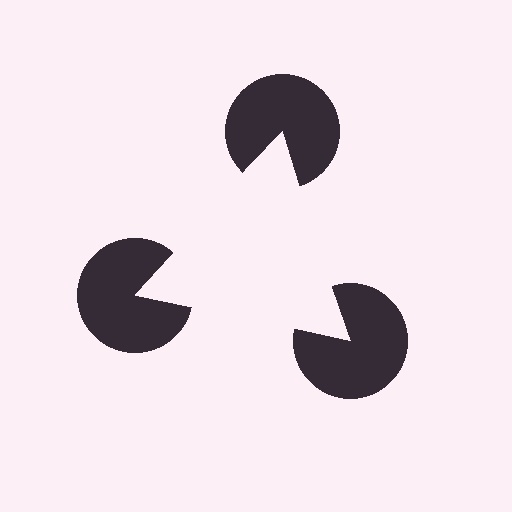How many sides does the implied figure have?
3 sides.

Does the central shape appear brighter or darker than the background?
It typically appears slightly brighter than the background, even though no actual brightness change is drawn.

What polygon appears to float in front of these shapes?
An illusory triangle — its edges are inferred from the aligned wedge cuts in the pac-man discs, not physically drawn.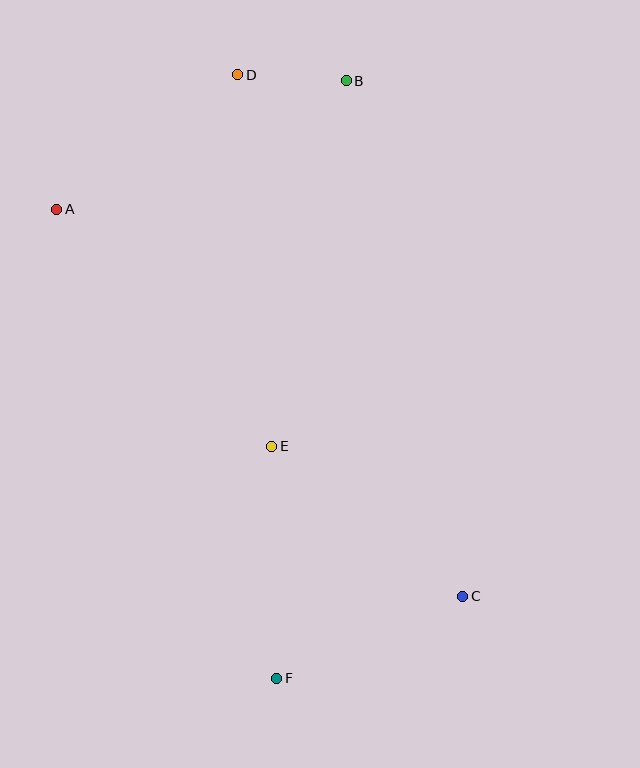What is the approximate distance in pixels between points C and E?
The distance between C and E is approximately 243 pixels.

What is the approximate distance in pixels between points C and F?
The distance between C and F is approximately 203 pixels.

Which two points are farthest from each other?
Points D and F are farthest from each other.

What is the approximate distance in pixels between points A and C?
The distance between A and C is approximately 561 pixels.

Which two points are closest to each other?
Points B and D are closest to each other.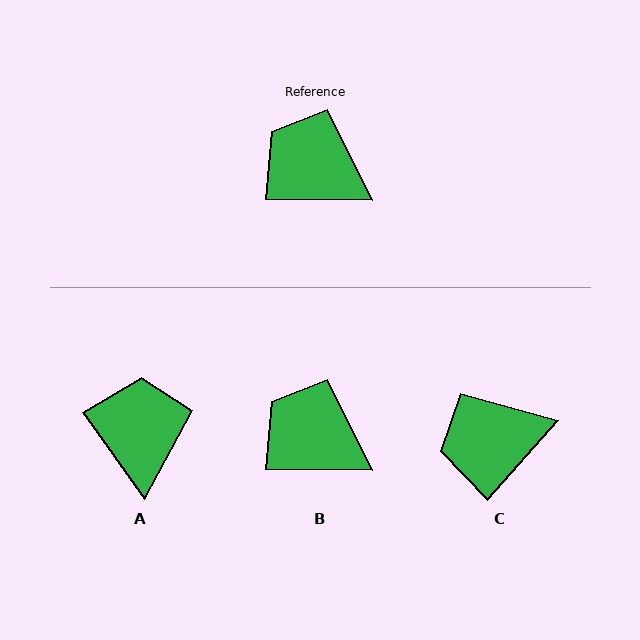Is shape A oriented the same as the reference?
No, it is off by about 54 degrees.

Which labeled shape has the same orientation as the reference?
B.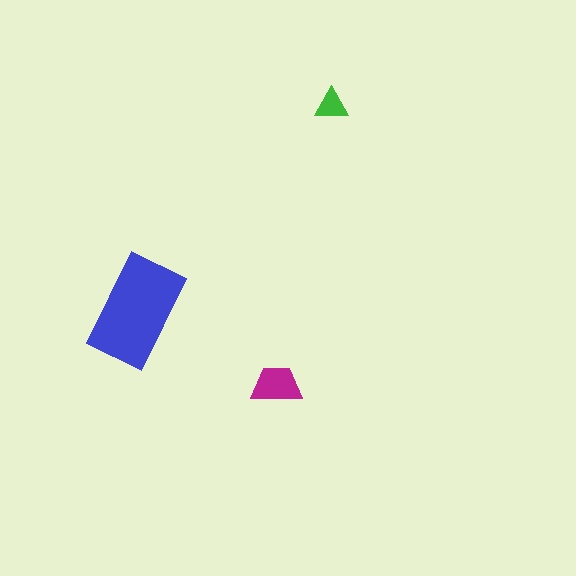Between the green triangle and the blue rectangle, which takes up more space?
The blue rectangle.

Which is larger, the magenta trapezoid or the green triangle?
The magenta trapezoid.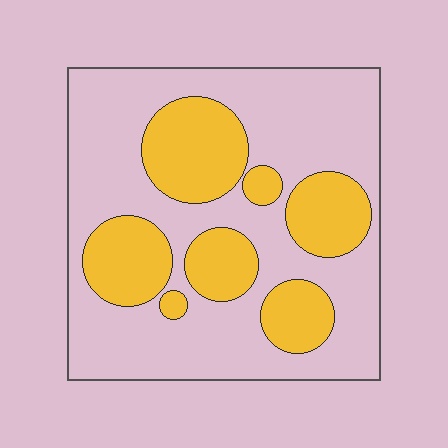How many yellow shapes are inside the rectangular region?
7.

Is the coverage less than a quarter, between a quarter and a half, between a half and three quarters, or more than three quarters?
Between a quarter and a half.